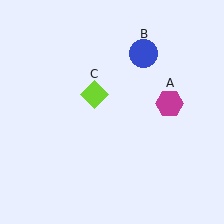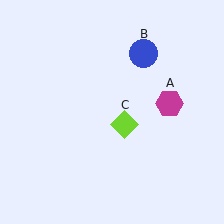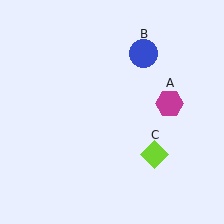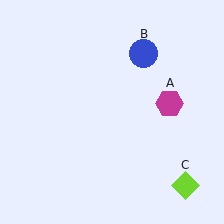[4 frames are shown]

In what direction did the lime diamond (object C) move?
The lime diamond (object C) moved down and to the right.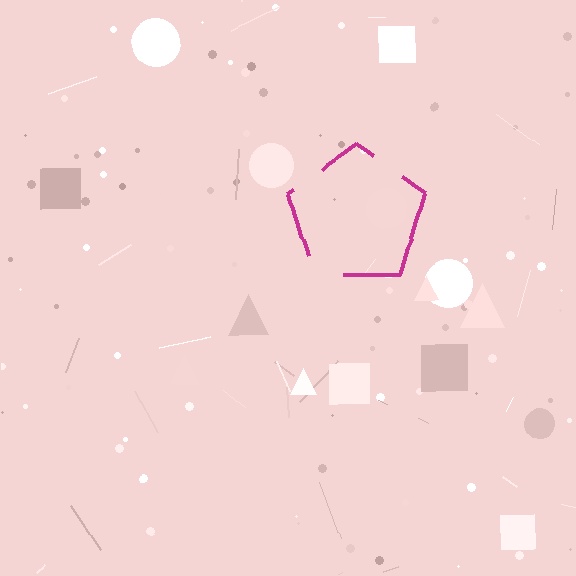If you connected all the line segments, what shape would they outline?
They would outline a pentagon.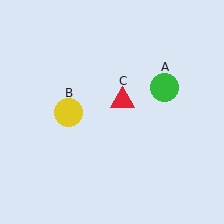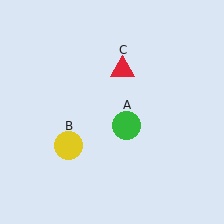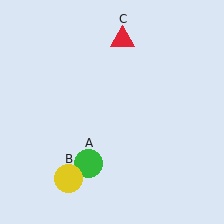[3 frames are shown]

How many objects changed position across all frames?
3 objects changed position: green circle (object A), yellow circle (object B), red triangle (object C).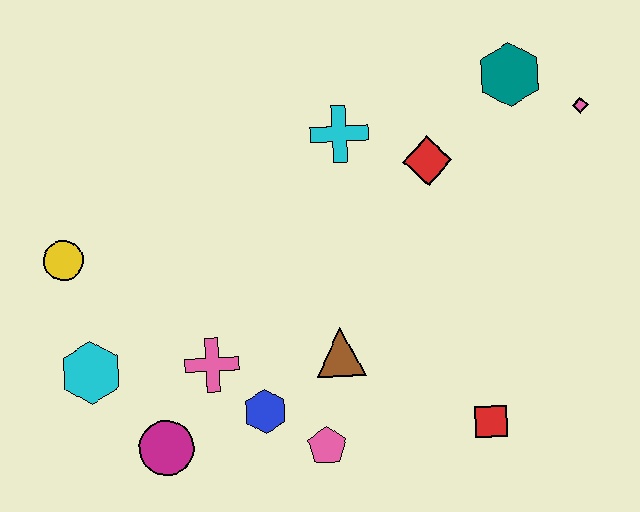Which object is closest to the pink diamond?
The teal hexagon is closest to the pink diamond.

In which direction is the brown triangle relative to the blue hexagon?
The brown triangle is to the right of the blue hexagon.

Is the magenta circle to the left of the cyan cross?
Yes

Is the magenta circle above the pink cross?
No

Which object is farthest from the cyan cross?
The magenta circle is farthest from the cyan cross.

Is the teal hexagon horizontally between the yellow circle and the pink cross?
No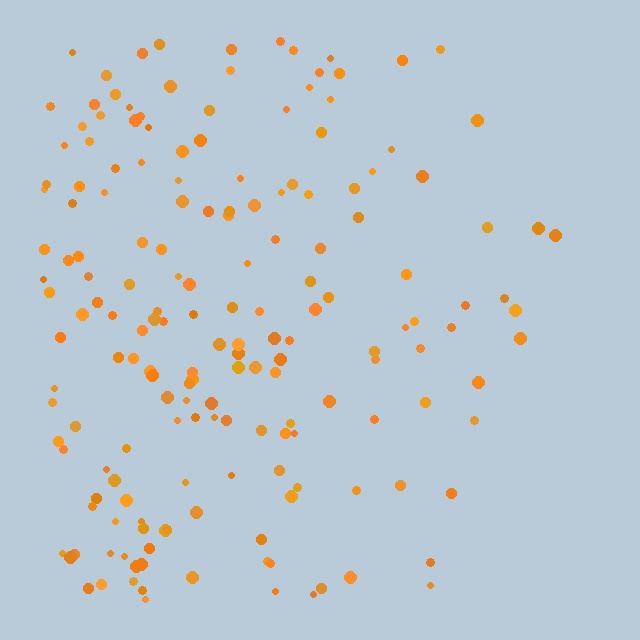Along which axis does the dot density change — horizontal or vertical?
Horizontal.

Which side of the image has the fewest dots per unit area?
The right.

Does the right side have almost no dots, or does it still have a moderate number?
Still a moderate number, just noticeably fewer than the left.